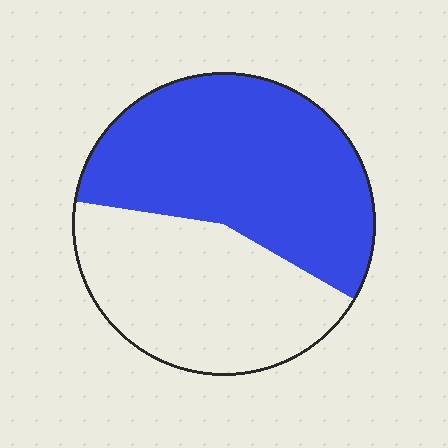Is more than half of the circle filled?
Yes.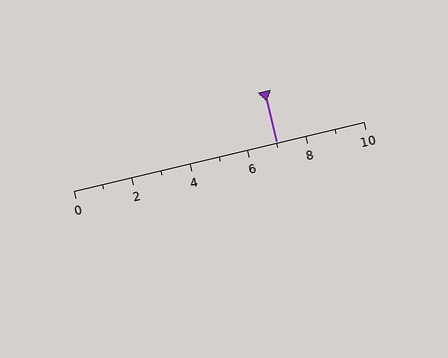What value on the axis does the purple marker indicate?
The marker indicates approximately 7.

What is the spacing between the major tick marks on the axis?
The major ticks are spaced 2 apart.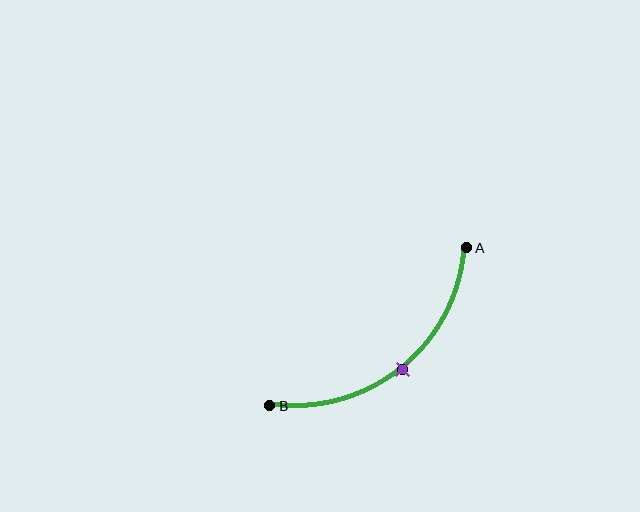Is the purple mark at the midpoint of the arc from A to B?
Yes. The purple mark lies on the arc at equal arc-length from both A and B — it is the arc midpoint.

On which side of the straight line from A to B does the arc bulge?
The arc bulges below and to the right of the straight line connecting A and B.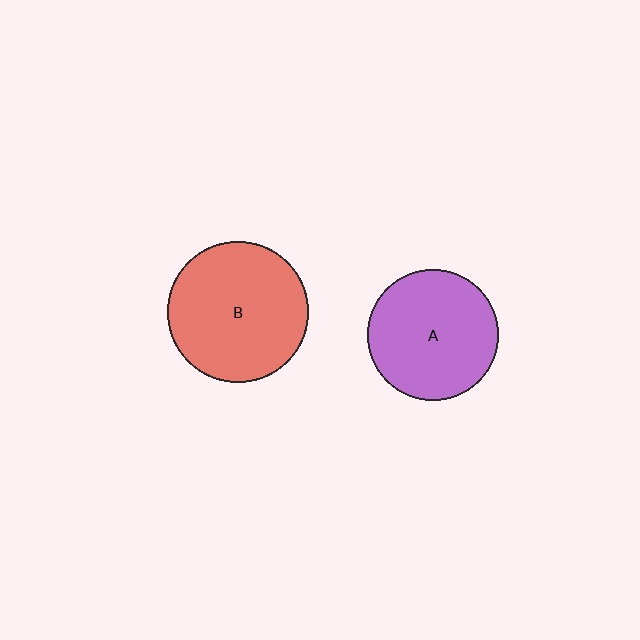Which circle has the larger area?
Circle B (red).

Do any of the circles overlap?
No, none of the circles overlap.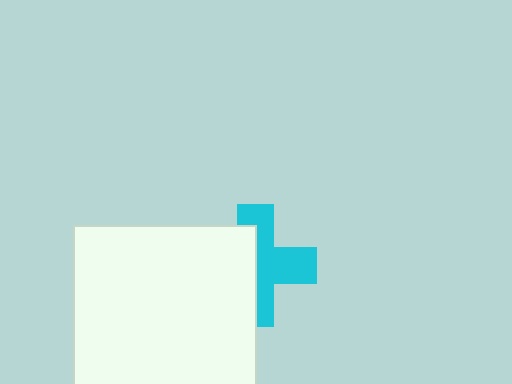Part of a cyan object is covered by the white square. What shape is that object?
It is a cross.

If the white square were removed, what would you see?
You would see the complete cyan cross.